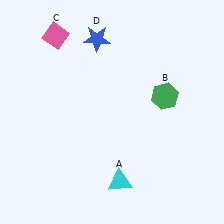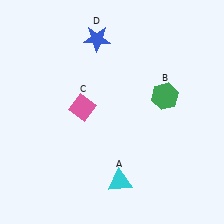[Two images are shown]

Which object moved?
The pink diamond (C) moved down.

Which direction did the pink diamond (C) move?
The pink diamond (C) moved down.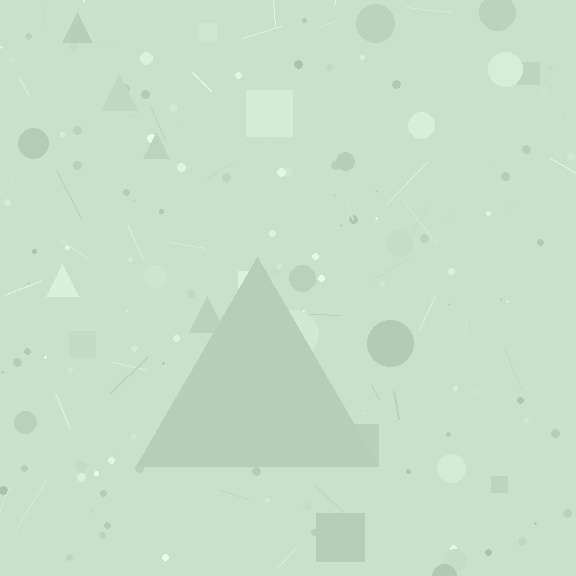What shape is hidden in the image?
A triangle is hidden in the image.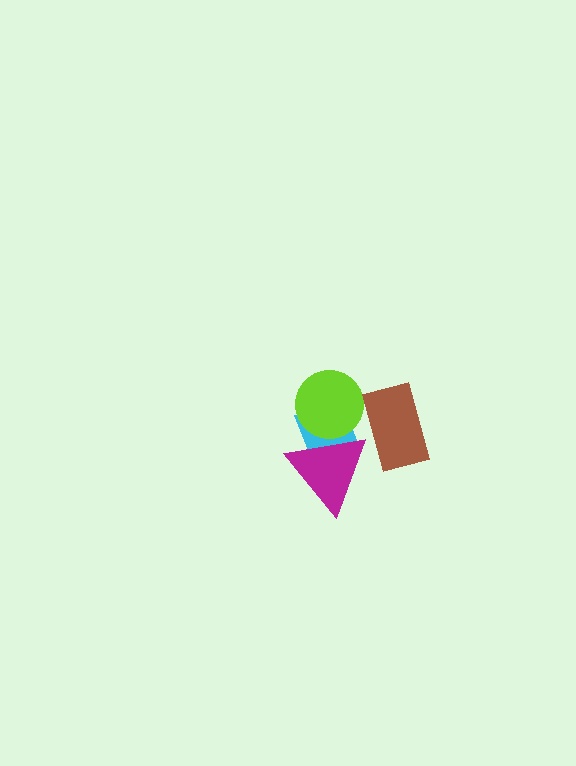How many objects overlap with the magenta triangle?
2 objects overlap with the magenta triangle.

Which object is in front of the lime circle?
The magenta triangle is in front of the lime circle.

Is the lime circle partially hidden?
Yes, it is partially covered by another shape.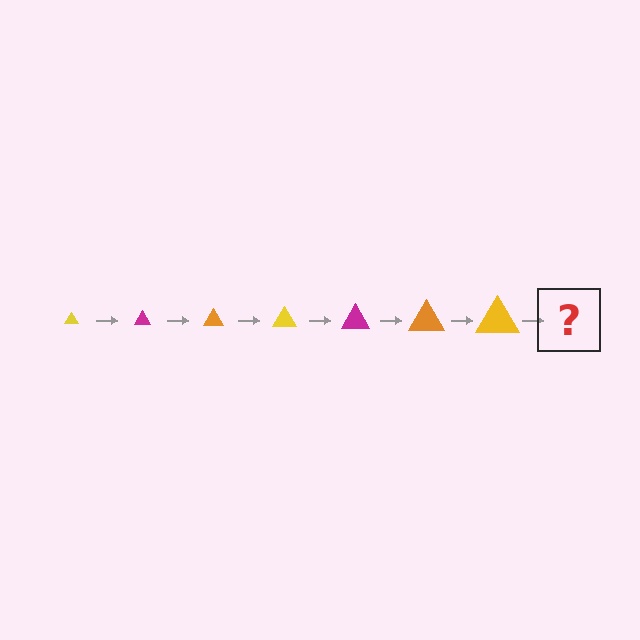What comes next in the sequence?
The next element should be a magenta triangle, larger than the previous one.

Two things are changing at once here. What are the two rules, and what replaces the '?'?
The two rules are that the triangle grows larger each step and the color cycles through yellow, magenta, and orange. The '?' should be a magenta triangle, larger than the previous one.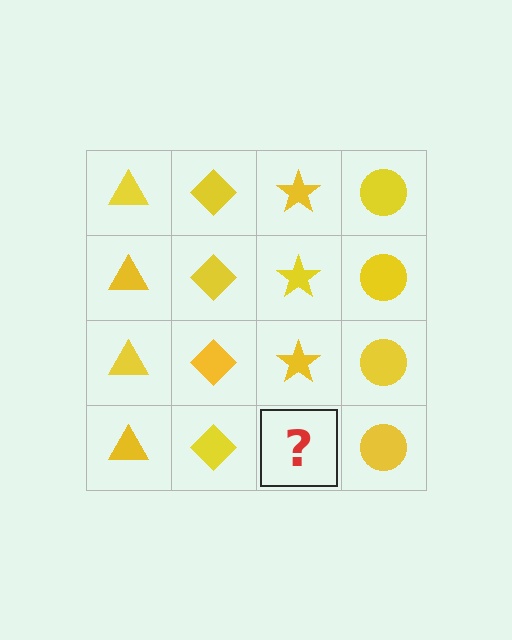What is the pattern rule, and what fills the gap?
The rule is that each column has a consistent shape. The gap should be filled with a yellow star.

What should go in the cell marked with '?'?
The missing cell should contain a yellow star.